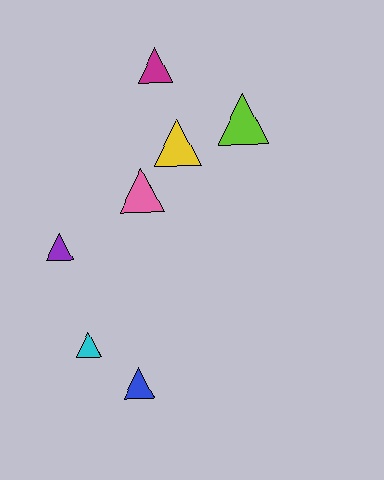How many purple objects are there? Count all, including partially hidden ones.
There is 1 purple object.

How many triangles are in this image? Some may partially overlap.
There are 7 triangles.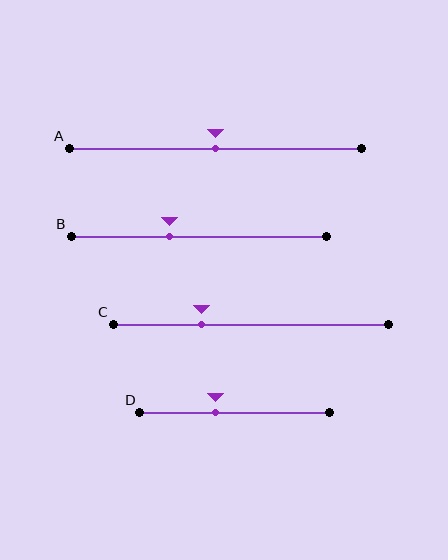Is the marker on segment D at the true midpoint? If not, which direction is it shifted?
No, the marker on segment D is shifted to the left by about 10% of the segment length.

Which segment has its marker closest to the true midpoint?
Segment A has its marker closest to the true midpoint.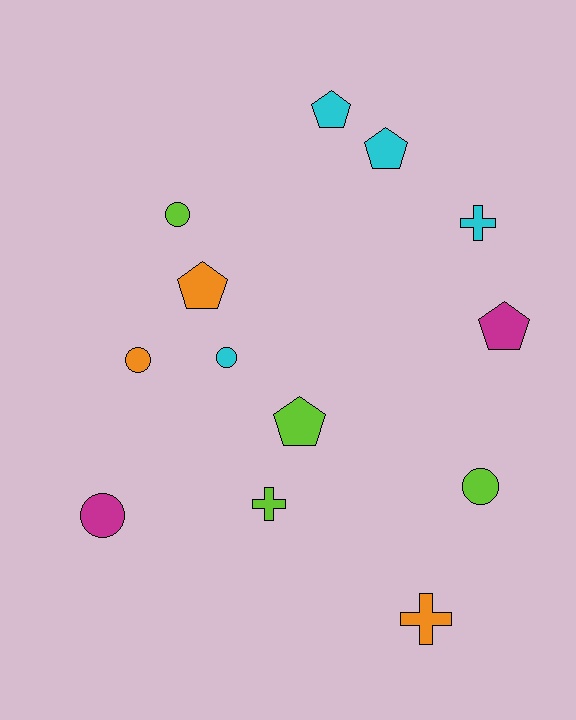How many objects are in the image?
There are 13 objects.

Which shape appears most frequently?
Pentagon, with 5 objects.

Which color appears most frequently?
Cyan, with 4 objects.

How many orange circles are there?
There is 1 orange circle.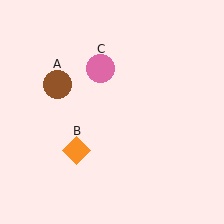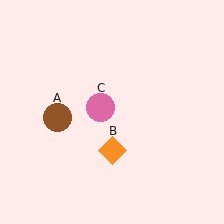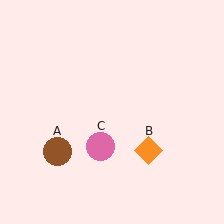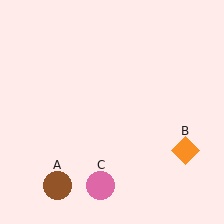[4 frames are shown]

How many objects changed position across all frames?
3 objects changed position: brown circle (object A), orange diamond (object B), pink circle (object C).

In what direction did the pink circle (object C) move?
The pink circle (object C) moved down.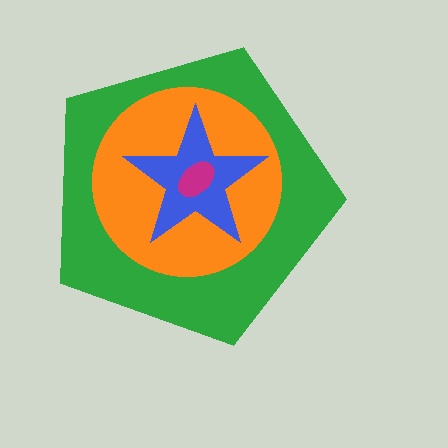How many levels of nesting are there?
4.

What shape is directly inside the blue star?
The magenta ellipse.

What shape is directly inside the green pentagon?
The orange circle.